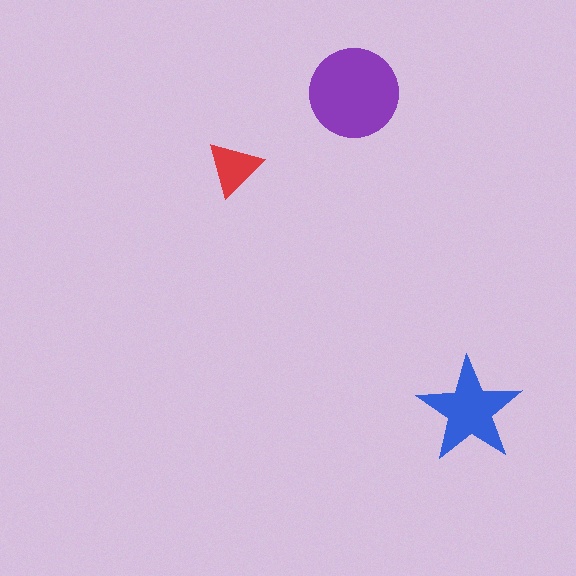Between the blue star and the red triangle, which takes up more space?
The blue star.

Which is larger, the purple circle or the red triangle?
The purple circle.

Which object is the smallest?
The red triangle.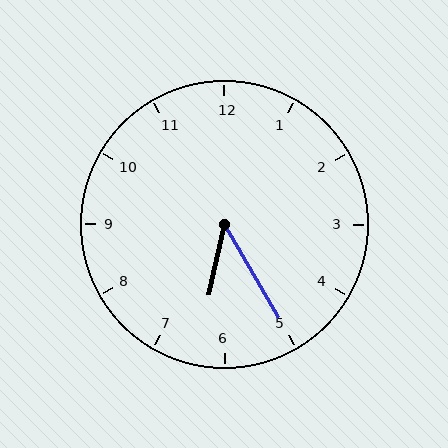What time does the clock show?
6:25.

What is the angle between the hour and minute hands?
Approximately 42 degrees.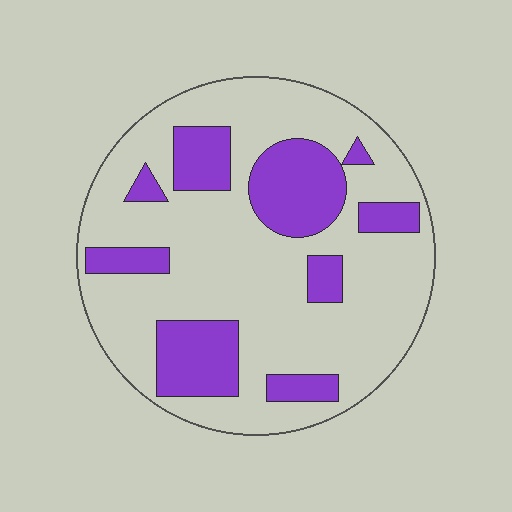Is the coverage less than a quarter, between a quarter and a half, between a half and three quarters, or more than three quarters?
Between a quarter and a half.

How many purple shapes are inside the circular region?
9.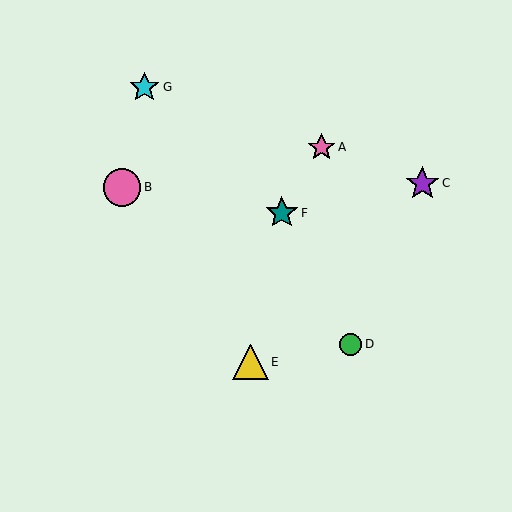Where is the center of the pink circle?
The center of the pink circle is at (122, 187).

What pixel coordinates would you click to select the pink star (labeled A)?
Click at (321, 147) to select the pink star A.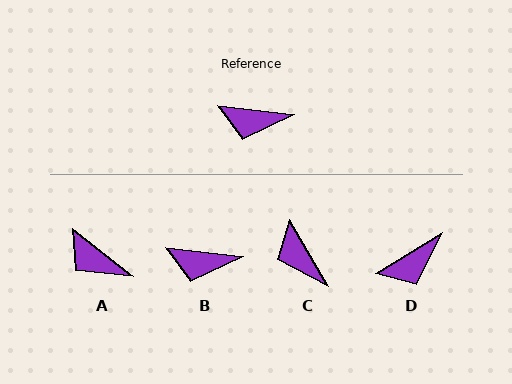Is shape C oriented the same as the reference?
No, it is off by about 53 degrees.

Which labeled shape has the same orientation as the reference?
B.